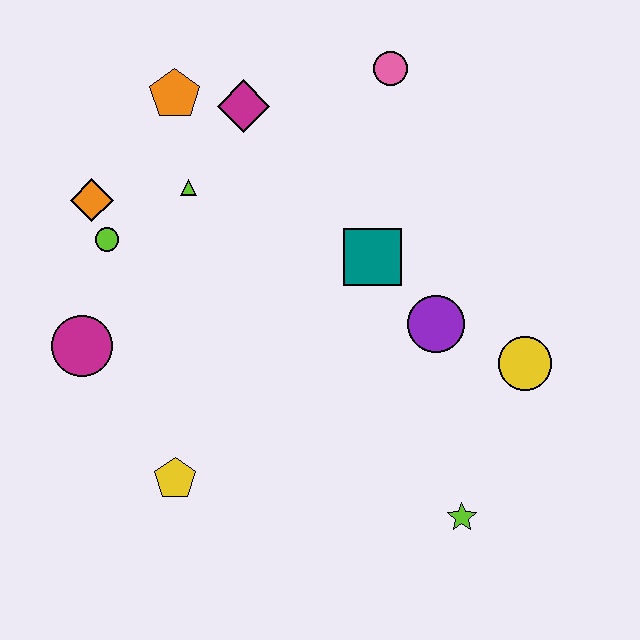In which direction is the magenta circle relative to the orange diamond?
The magenta circle is below the orange diamond.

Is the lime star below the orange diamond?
Yes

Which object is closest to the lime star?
The yellow circle is closest to the lime star.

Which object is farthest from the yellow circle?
The orange diamond is farthest from the yellow circle.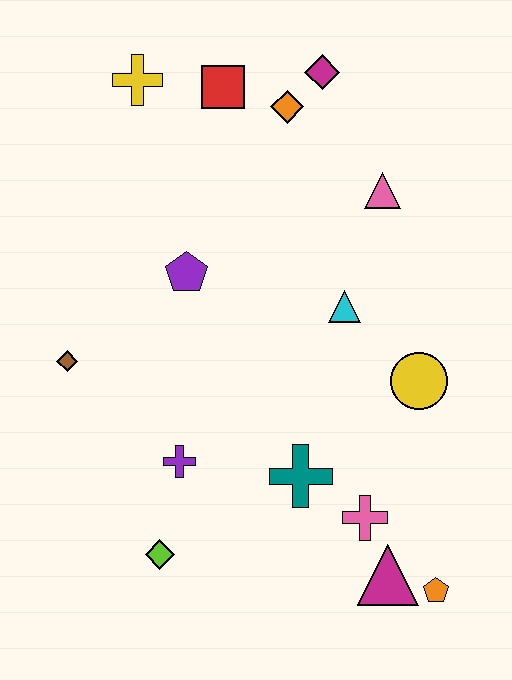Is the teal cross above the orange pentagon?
Yes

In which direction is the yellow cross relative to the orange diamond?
The yellow cross is to the left of the orange diamond.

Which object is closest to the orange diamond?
The magenta diamond is closest to the orange diamond.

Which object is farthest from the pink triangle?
The lime diamond is farthest from the pink triangle.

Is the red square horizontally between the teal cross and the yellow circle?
No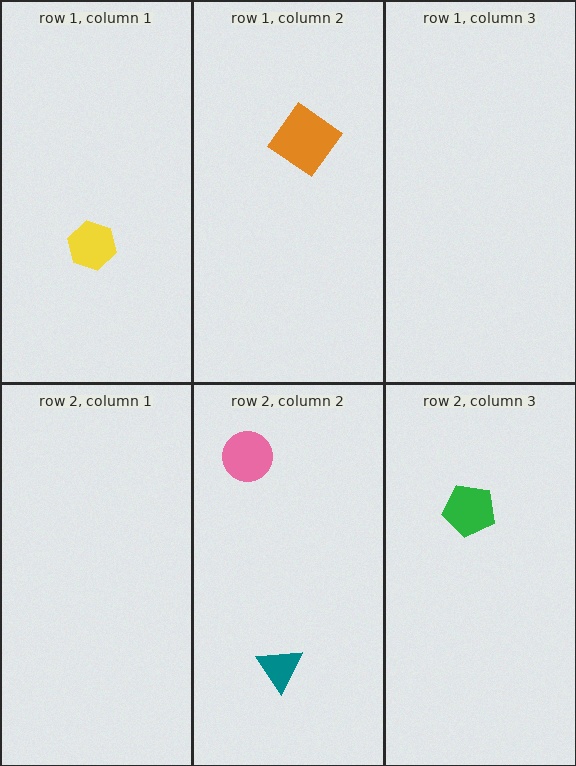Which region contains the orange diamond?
The row 1, column 2 region.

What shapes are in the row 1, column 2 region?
The orange diamond.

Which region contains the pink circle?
The row 2, column 2 region.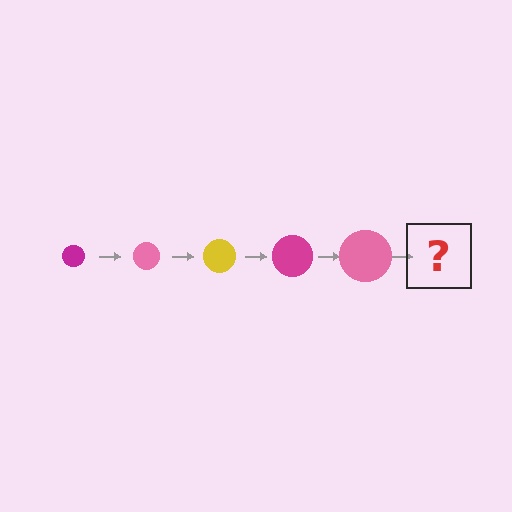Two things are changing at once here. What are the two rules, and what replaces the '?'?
The two rules are that the circle grows larger each step and the color cycles through magenta, pink, and yellow. The '?' should be a yellow circle, larger than the previous one.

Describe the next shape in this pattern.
It should be a yellow circle, larger than the previous one.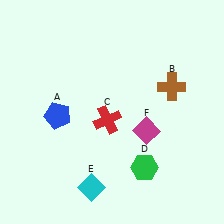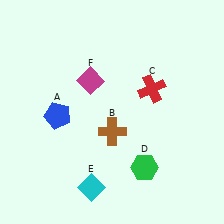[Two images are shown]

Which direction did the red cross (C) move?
The red cross (C) moved right.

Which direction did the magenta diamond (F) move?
The magenta diamond (F) moved left.